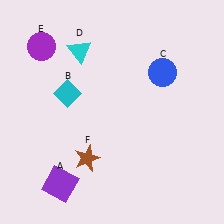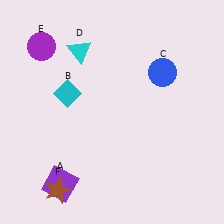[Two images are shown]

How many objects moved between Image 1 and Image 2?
1 object moved between the two images.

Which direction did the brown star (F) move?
The brown star (F) moved down.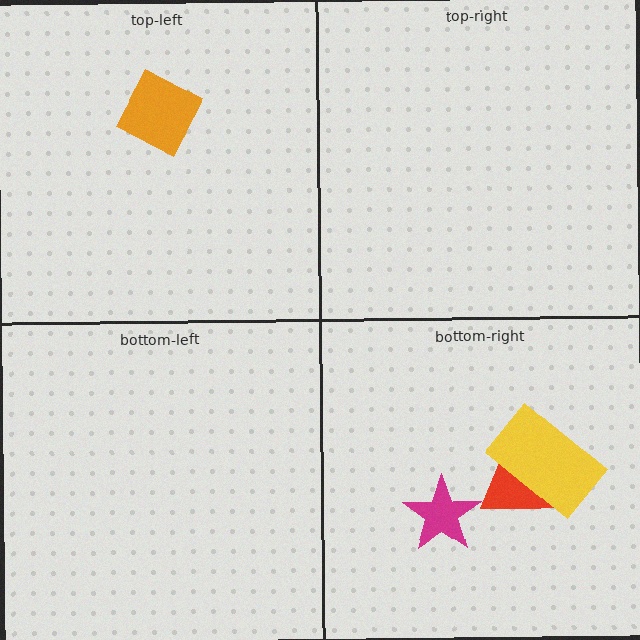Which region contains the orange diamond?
The top-left region.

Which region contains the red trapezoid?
The bottom-right region.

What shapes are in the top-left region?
The orange diamond.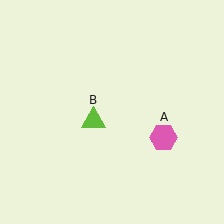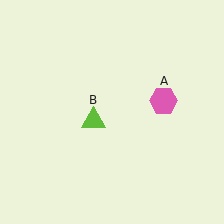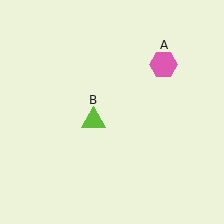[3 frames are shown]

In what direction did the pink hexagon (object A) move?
The pink hexagon (object A) moved up.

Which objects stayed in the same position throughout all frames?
Lime triangle (object B) remained stationary.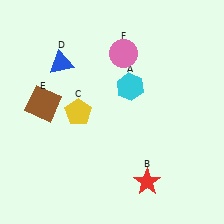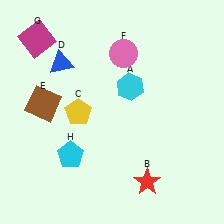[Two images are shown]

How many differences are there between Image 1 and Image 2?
There are 2 differences between the two images.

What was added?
A magenta square (G), a cyan pentagon (H) were added in Image 2.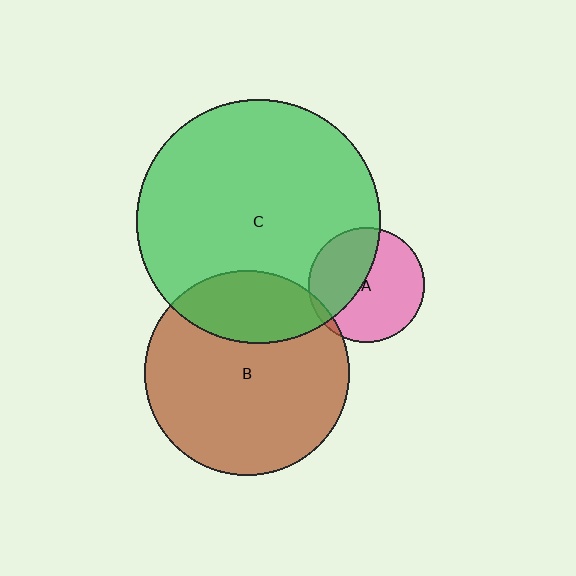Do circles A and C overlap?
Yes.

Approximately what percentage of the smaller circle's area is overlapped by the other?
Approximately 40%.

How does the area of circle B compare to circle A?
Approximately 3.1 times.